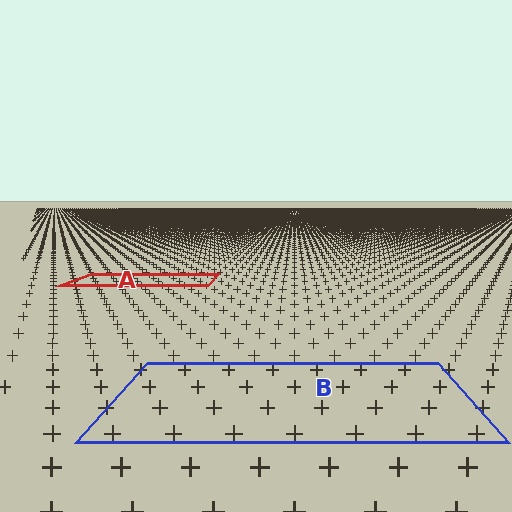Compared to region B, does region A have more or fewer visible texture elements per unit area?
Region A has more texture elements per unit area — they are packed more densely because it is farther away.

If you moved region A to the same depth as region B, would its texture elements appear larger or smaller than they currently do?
They would appear larger. At a closer depth, the same texture elements are projected at a bigger on-screen size.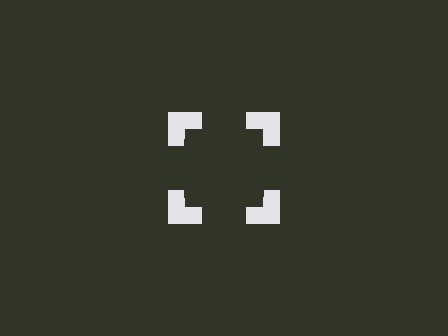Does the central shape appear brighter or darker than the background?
It typically appears slightly darker than the background, even though no actual brightness change is drawn.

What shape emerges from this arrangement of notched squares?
An illusory square — its edges are inferred from the aligned wedge cuts in the notched squares, not physically drawn.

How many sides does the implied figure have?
4 sides.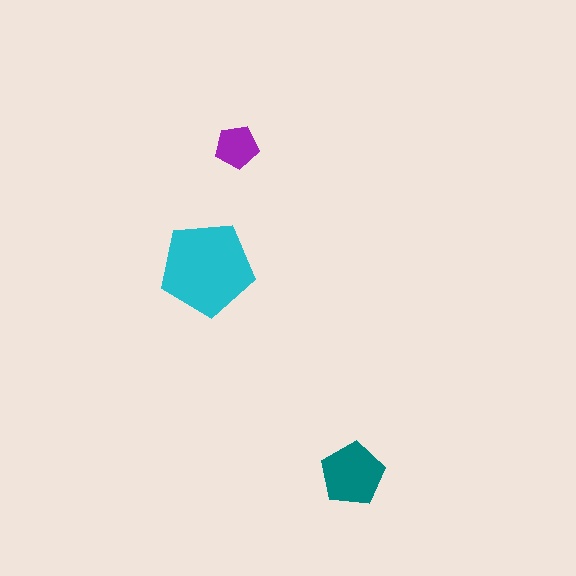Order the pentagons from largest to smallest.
the cyan one, the teal one, the purple one.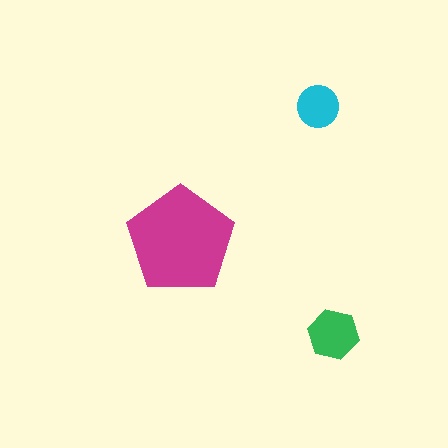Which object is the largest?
The magenta pentagon.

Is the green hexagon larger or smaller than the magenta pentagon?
Smaller.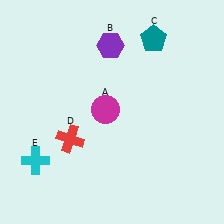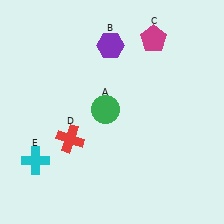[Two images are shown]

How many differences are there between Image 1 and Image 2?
There are 2 differences between the two images.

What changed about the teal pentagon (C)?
In Image 1, C is teal. In Image 2, it changed to magenta.